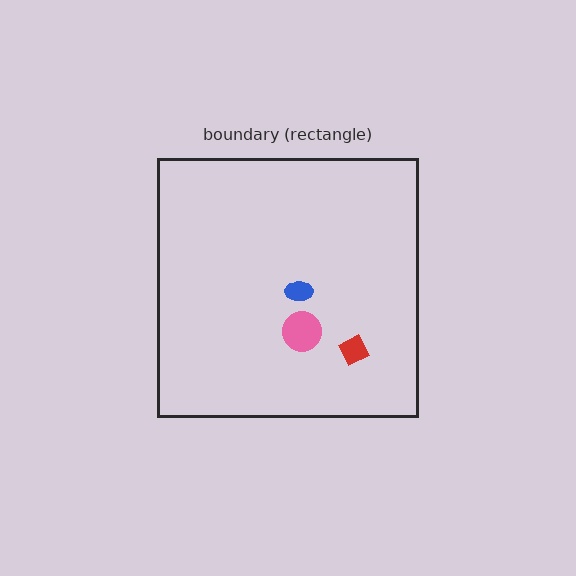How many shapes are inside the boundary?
4 inside, 0 outside.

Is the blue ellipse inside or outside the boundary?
Inside.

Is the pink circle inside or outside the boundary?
Inside.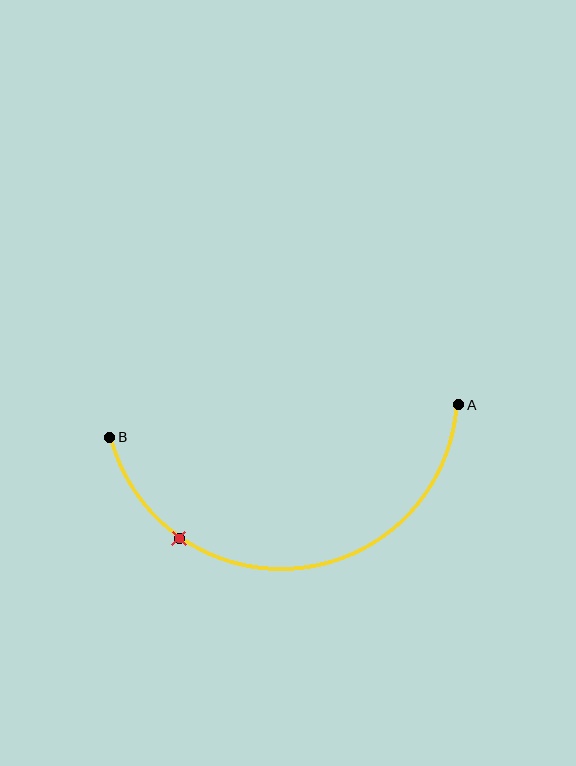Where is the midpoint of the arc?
The arc midpoint is the point on the curve farthest from the straight line joining A and B. It sits below that line.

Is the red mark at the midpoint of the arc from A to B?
No. The red mark lies on the arc but is closer to endpoint B. The arc midpoint would be at the point on the curve equidistant along the arc from both A and B.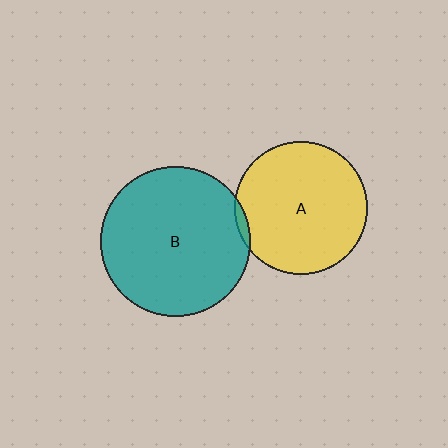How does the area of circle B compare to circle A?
Approximately 1.3 times.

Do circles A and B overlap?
Yes.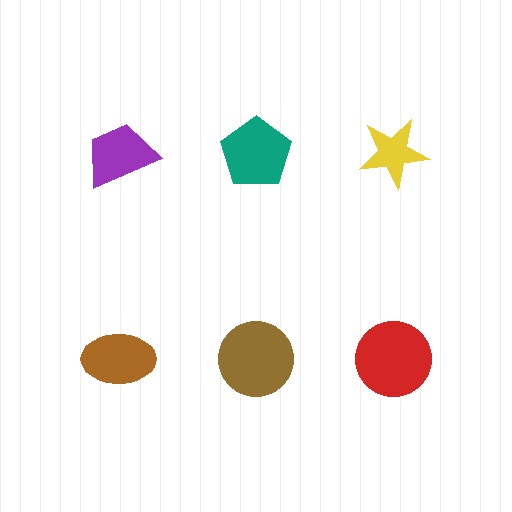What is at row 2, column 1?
A brown ellipse.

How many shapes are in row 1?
3 shapes.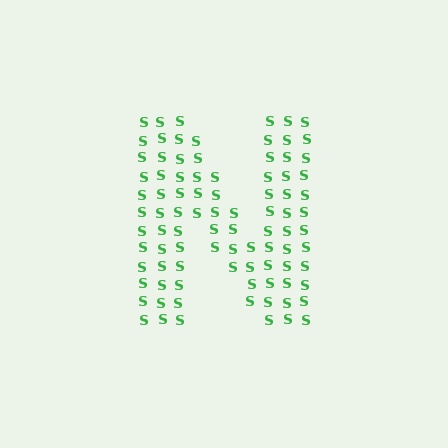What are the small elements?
The small elements are letter S's.